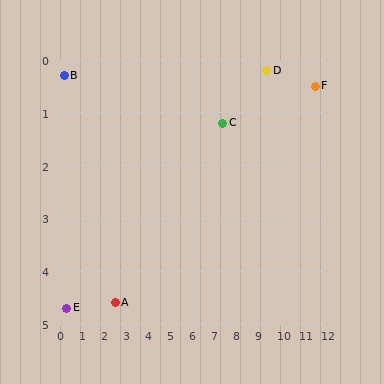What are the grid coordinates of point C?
Point C is at approximately (7.4, 1.2).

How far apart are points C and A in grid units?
Points C and A are about 6.0 grid units apart.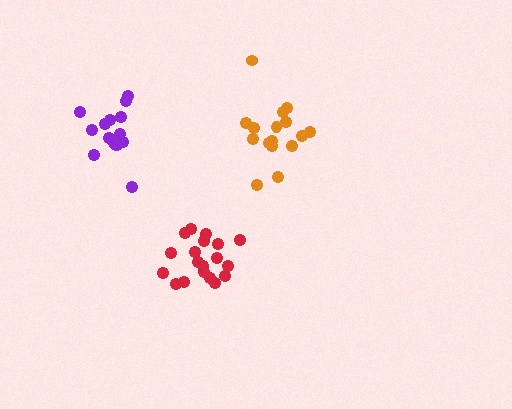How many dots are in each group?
Group 1: 16 dots, Group 2: 19 dots, Group 3: 16 dots (51 total).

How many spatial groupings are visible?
There are 3 spatial groupings.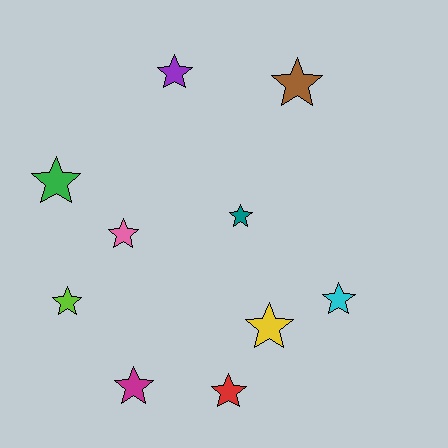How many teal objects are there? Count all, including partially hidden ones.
There is 1 teal object.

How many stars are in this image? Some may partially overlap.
There are 10 stars.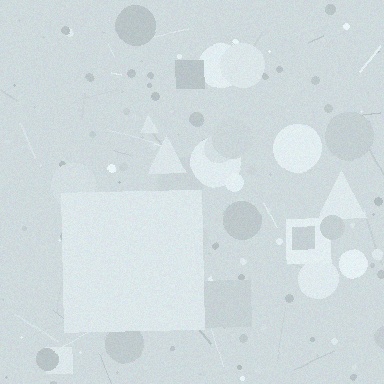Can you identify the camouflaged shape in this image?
The camouflaged shape is a square.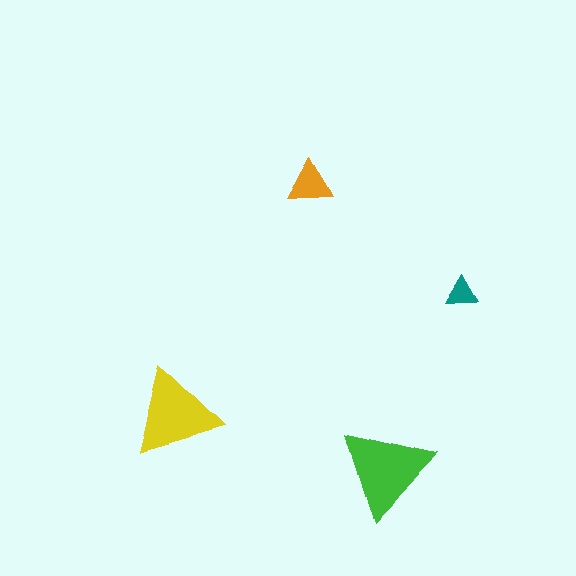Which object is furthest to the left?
The yellow triangle is leftmost.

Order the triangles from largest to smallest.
the green one, the yellow one, the orange one, the teal one.